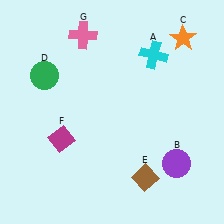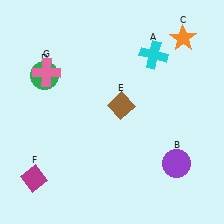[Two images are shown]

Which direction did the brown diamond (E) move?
The brown diamond (E) moved up.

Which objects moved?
The objects that moved are: the brown diamond (E), the magenta diamond (F), the pink cross (G).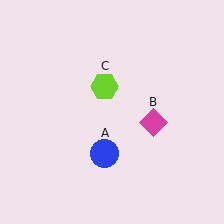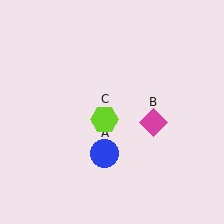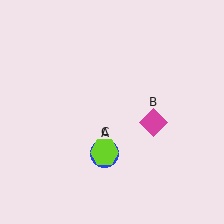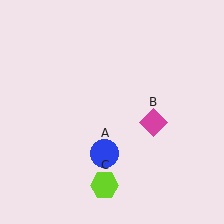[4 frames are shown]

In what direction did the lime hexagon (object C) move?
The lime hexagon (object C) moved down.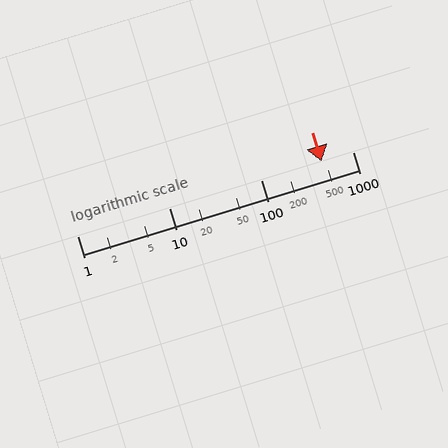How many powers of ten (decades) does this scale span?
The scale spans 3 decades, from 1 to 1000.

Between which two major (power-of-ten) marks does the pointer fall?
The pointer is between 100 and 1000.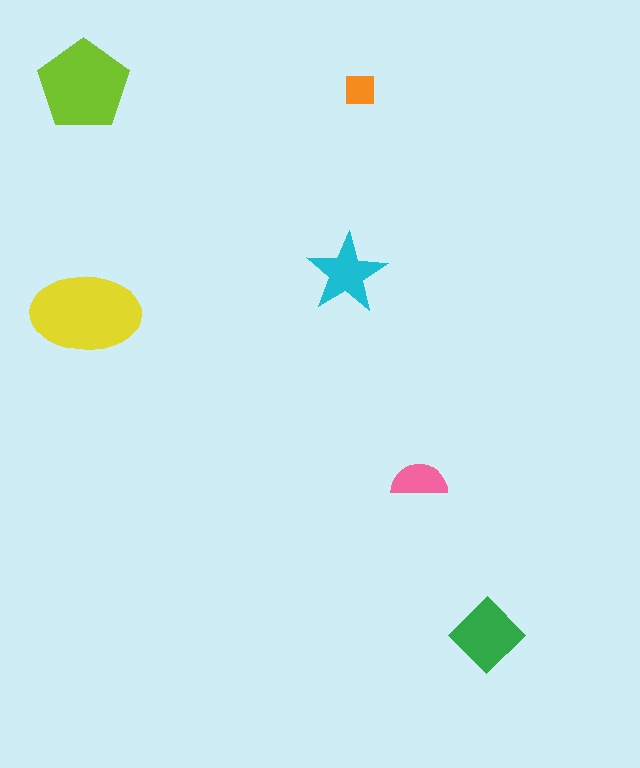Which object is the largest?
The yellow ellipse.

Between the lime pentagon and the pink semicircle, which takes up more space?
The lime pentagon.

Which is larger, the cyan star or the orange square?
The cyan star.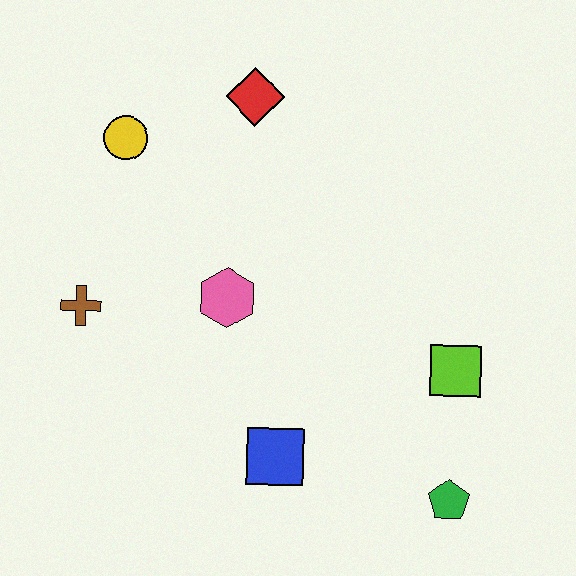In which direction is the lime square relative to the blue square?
The lime square is to the right of the blue square.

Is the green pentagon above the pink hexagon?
No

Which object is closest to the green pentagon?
The lime square is closest to the green pentagon.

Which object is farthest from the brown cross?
The green pentagon is farthest from the brown cross.